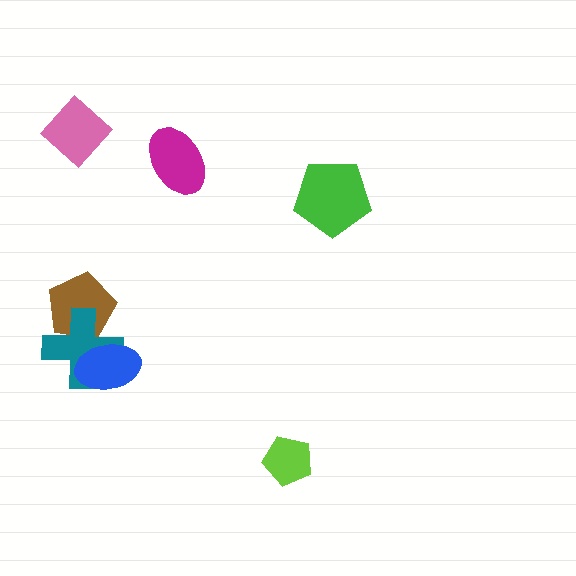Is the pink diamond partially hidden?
No, no other shape covers it.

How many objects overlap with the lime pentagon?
0 objects overlap with the lime pentagon.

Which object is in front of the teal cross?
The blue ellipse is in front of the teal cross.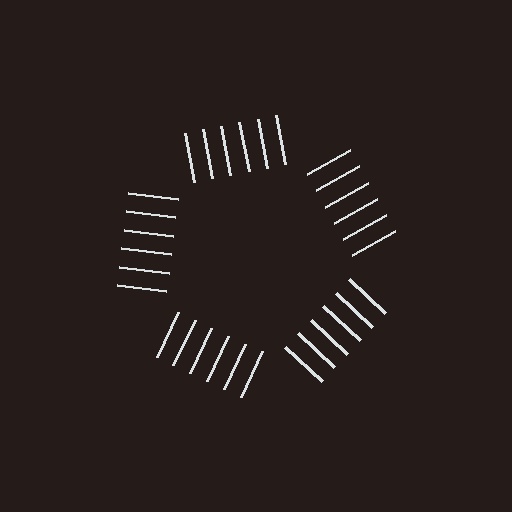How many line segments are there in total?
30 — 6 along each of the 5 edges.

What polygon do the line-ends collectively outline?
An illusory pentagon — the line segments terminate on its edges but no continuous stroke is drawn.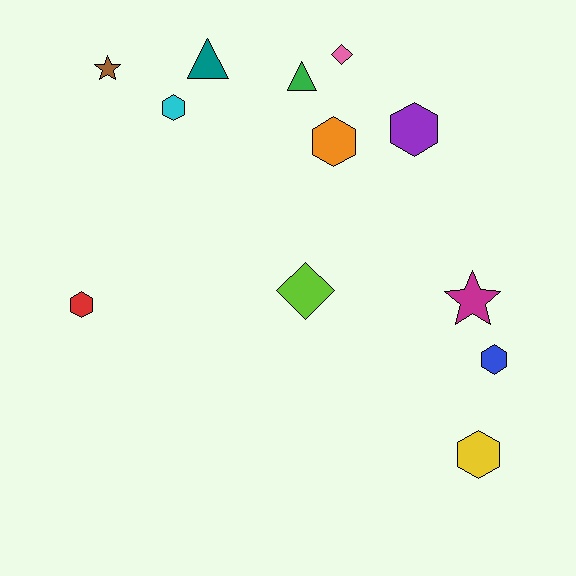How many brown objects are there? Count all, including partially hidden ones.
There is 1 brown object.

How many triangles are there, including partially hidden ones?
There are 2 triangles.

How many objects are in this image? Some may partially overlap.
There are 12 objects.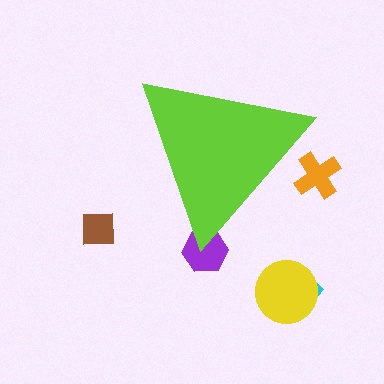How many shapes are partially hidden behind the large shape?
2 shapes are partially hidden.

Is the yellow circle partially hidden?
No, the yellow circle is fully visible.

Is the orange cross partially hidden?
Yes, the orange cross is partially hidden behind the lime triangle.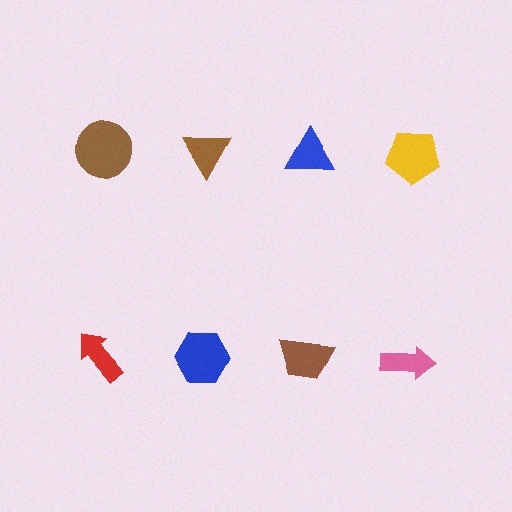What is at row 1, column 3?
A blue triangle.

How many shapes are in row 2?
4 shapes.